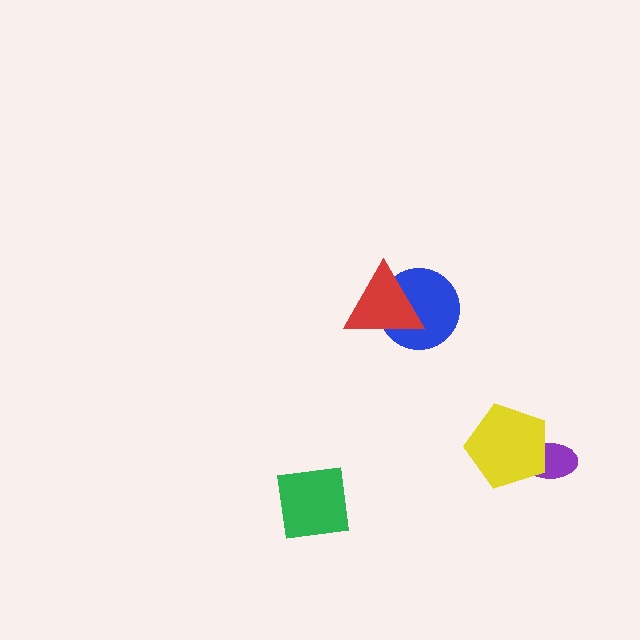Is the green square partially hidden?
No, no other shape covers it.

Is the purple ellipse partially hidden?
Yes, it is partially covered by another shape.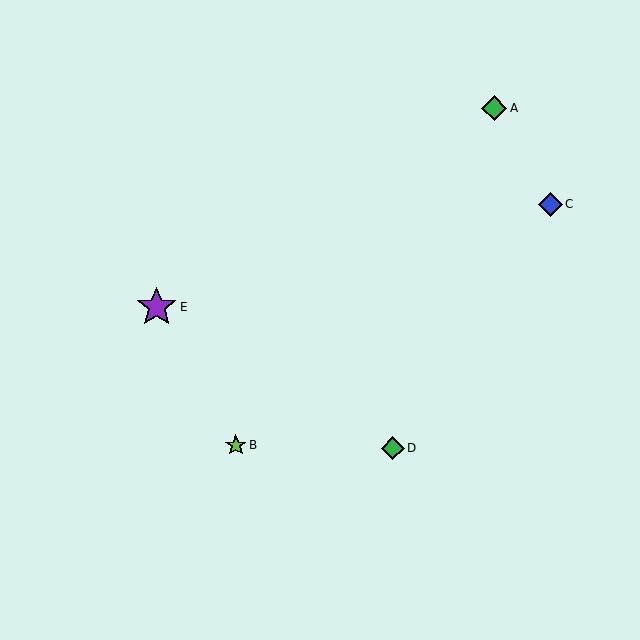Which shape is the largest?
The purple star (labeled E) is the largest.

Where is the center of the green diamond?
The center of the green diamond is at (393, 448).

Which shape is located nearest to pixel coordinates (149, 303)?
The purple star (labeled E) at (157, 307) is nearest to that location.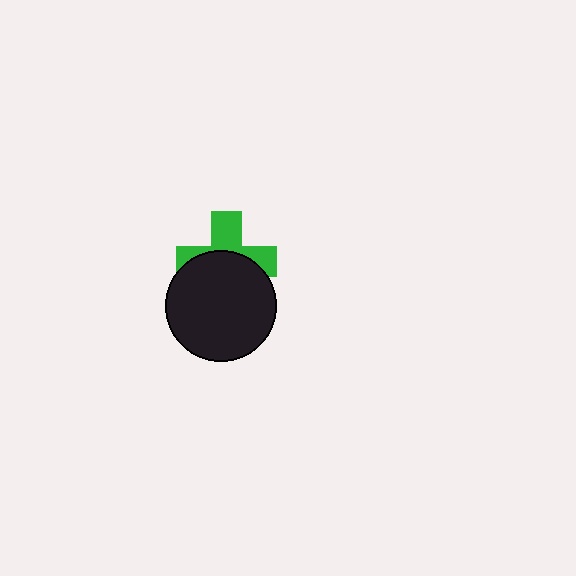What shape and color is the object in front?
The object in front is a black circle.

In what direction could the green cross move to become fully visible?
The green cross could move up. That would shift it out from behind the black circle entirely.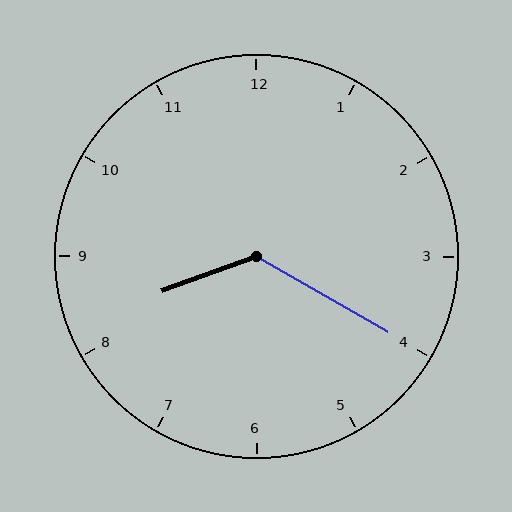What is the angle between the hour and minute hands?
Approximately 130 degrees.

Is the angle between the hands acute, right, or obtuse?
It is obtuse.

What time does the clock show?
8:20.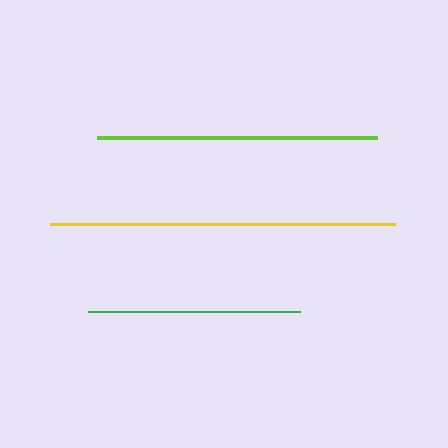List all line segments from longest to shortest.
From longest to shortest: yellow, lime, green.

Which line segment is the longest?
The yellow line is the longest at approximately 345 pixels.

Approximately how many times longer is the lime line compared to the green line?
The lime line is approximately 1.3 times the length of the green line.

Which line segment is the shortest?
The green line is the shortest at approximately 213 pixels.